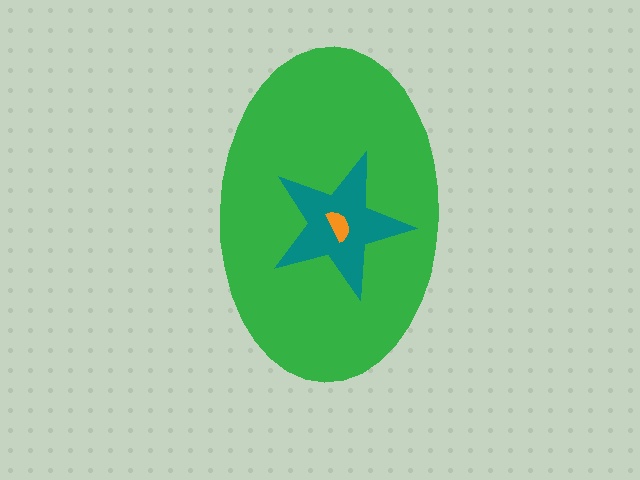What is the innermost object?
The orange semicircle.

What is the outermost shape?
The green ellipse.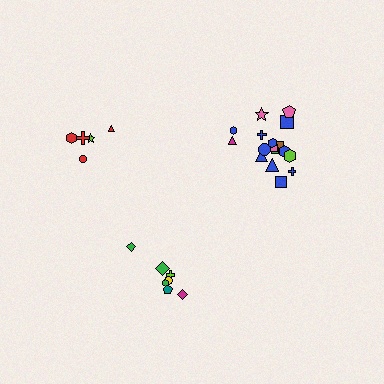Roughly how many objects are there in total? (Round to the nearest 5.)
Roughly 30 objects in total.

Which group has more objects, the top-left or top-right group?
The top-right group.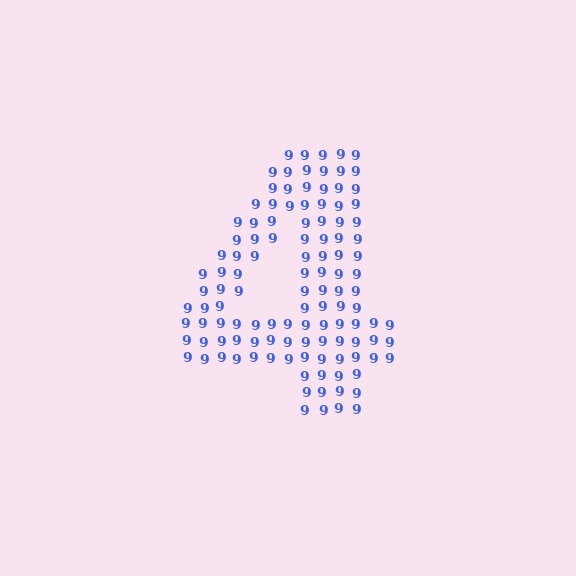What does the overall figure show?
The overall figure shows the digit 4.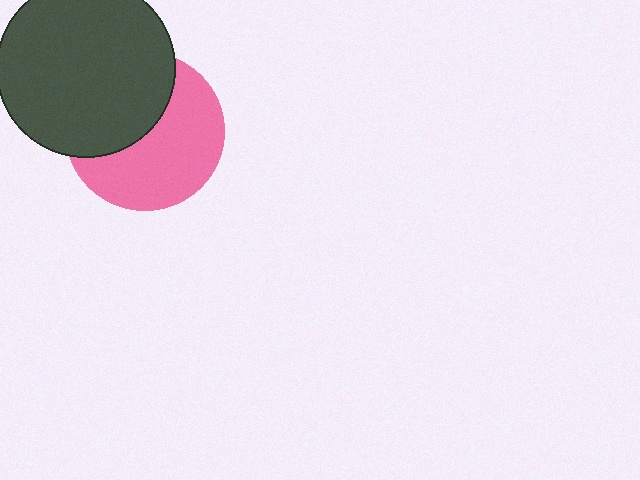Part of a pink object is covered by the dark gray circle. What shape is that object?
It is a circle.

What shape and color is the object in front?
The object in front is a dark gray circle.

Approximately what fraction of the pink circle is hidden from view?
Roughly 43% of the pink circle is hidden behind the dark gray circle.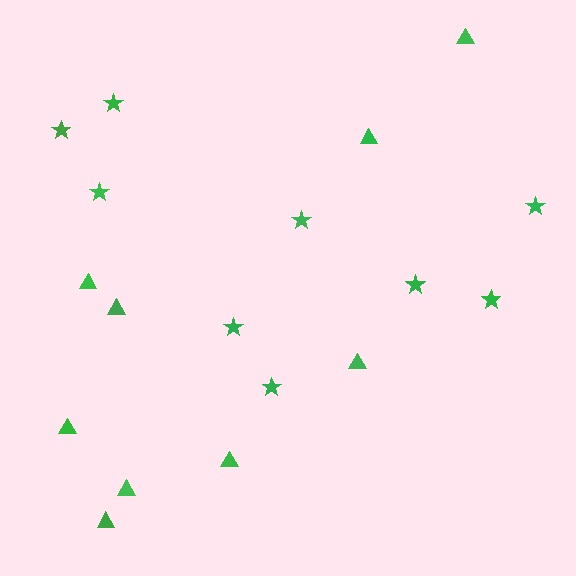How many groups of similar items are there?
There are 2 groups: one group of triangles (9) and one group of stars (9).